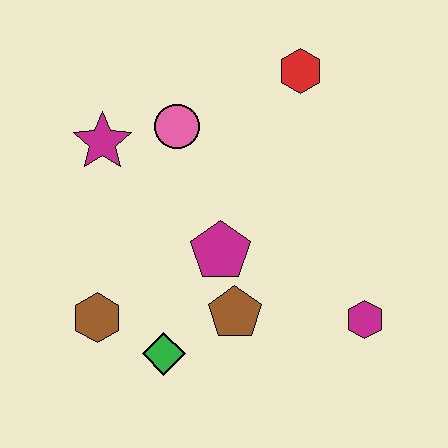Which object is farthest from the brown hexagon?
The red hexagon is farthest from the brown hexagon.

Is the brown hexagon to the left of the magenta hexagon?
Yes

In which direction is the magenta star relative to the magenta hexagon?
The magenta star is to the left of the magenta hexagon.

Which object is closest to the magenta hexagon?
The brown pentagon is closest to the magenta hexagon.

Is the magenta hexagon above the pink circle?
No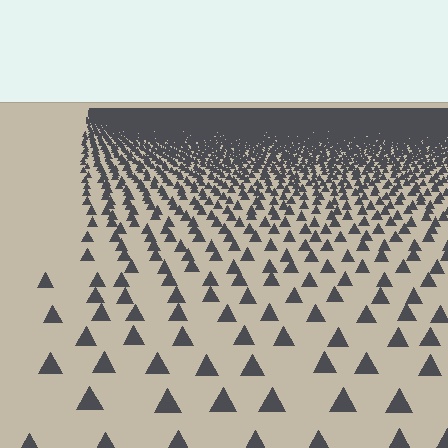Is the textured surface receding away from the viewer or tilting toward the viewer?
The surface is receding away from the viewer. Texture elements get smaller and denser toward the top.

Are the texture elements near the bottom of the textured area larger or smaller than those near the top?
Larger. Near the bottom, elements are closer to the viewer and appear at a bigger on-screen size.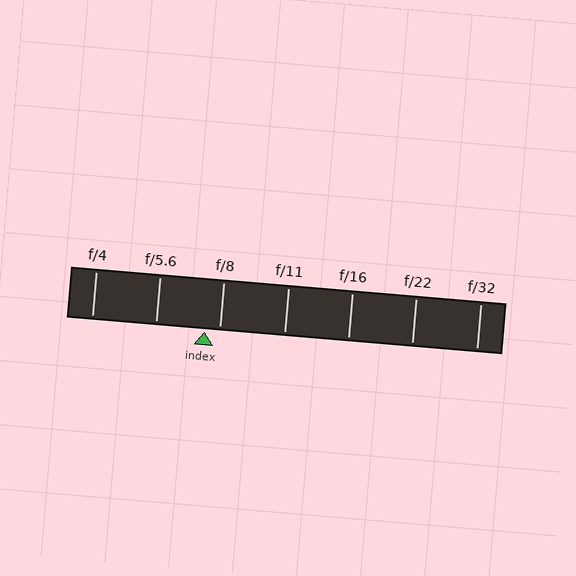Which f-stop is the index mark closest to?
The index mark is closest to f/8.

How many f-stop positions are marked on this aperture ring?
There are 7 f-stop positions marked.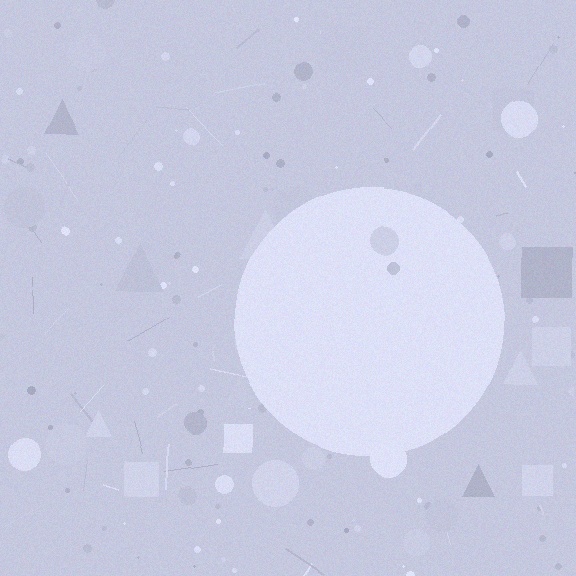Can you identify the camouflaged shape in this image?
The camouflaged shape is a circle.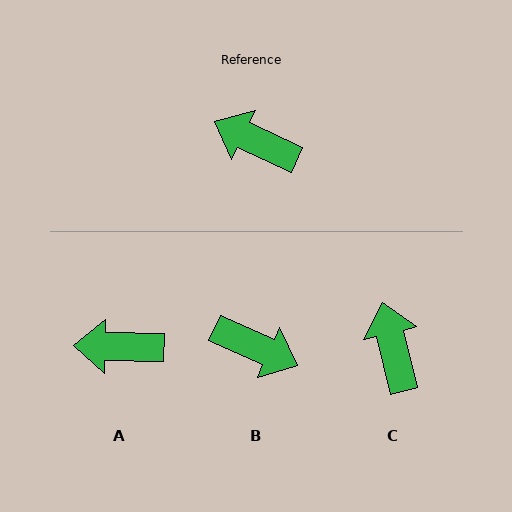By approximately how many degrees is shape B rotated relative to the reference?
Approximately 179 degrees clockwise.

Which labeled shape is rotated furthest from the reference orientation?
B, about 179 degrees away.